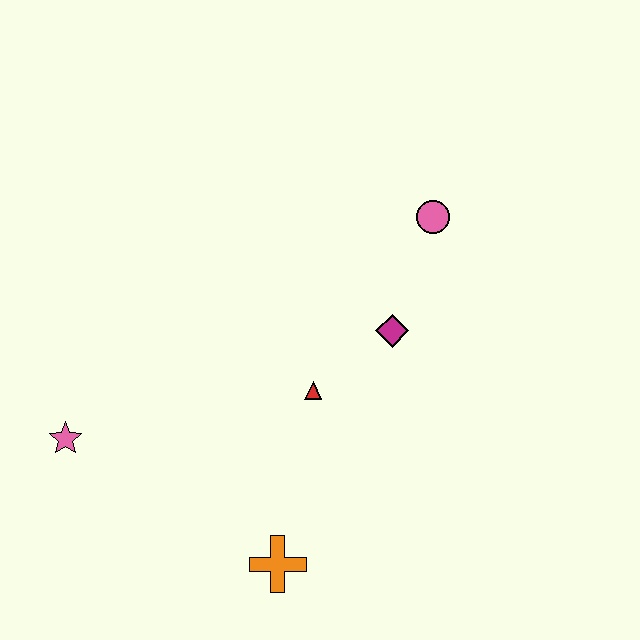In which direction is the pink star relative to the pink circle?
The pink star is to the left of the pink circle.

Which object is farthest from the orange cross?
The pink circle is farthest from the orange cross.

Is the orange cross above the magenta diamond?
No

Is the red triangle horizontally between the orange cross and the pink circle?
Yes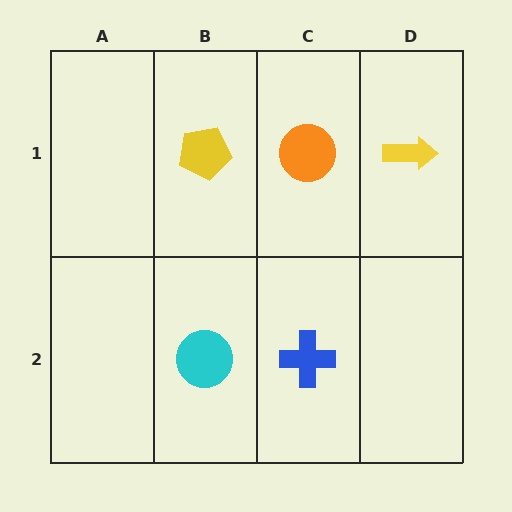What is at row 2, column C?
A blue cross.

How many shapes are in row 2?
2 shapes.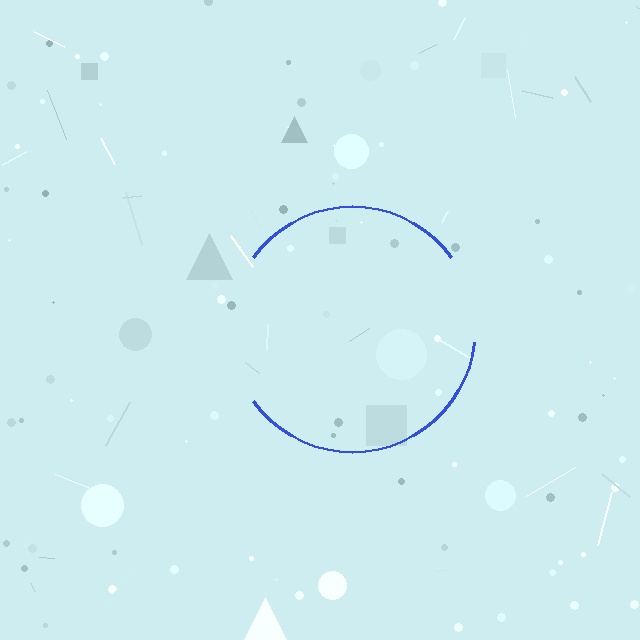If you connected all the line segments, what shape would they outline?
They would outline a circle.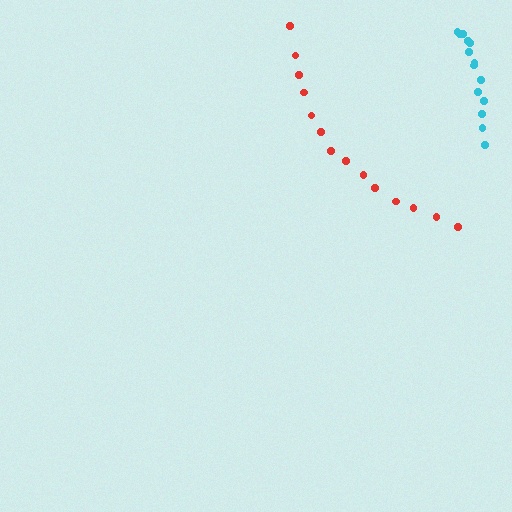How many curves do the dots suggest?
There are 2 distinct paths.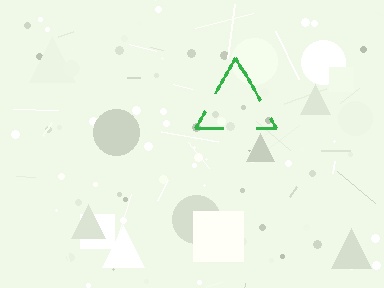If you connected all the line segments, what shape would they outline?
They would outline a triangle.